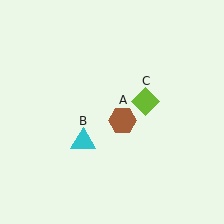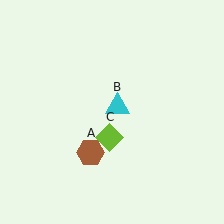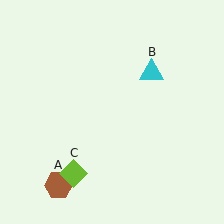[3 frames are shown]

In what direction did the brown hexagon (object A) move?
The brown hexagon (object A) moved down and to the left.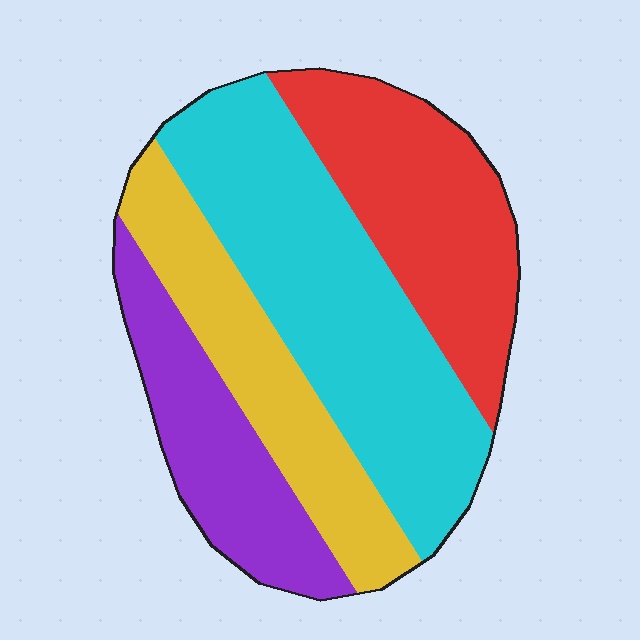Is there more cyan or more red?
Cyan.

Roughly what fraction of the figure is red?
Red covers about 25% of the figure.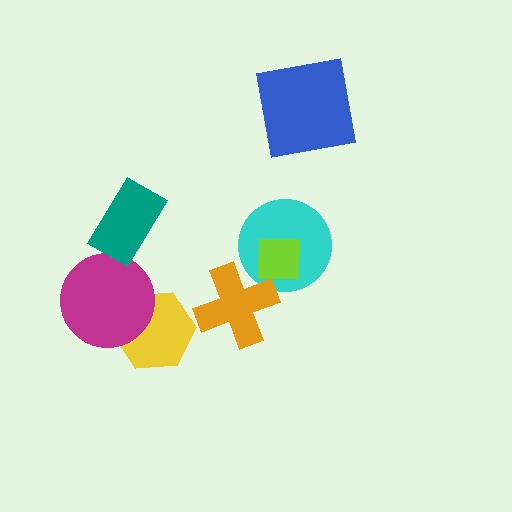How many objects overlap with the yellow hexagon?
1 object overlaps with the yellow hexagon.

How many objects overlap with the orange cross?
2 objects overlap with the orange cross.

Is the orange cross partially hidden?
Yes, it is partially covered by another shape.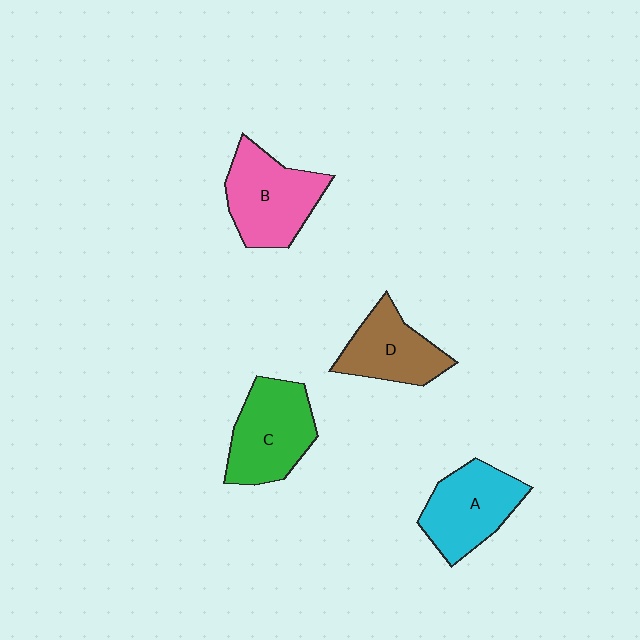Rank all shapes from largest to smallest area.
From largest to smallest: B (pink), C (green), A (cyan), D (brown).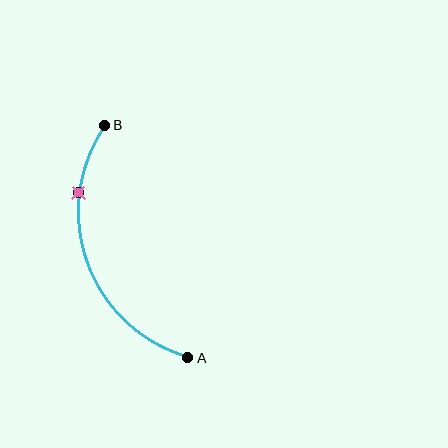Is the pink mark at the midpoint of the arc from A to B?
No. The pink mark lies on the arc but is closer to endpoint B. The arc midpoint would be at the point on the curve equidistant along the arc from both A and B.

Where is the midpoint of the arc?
The arc midpoint is the point on the curve farthest from the straight line joining A and B. It sits to the left of that line.